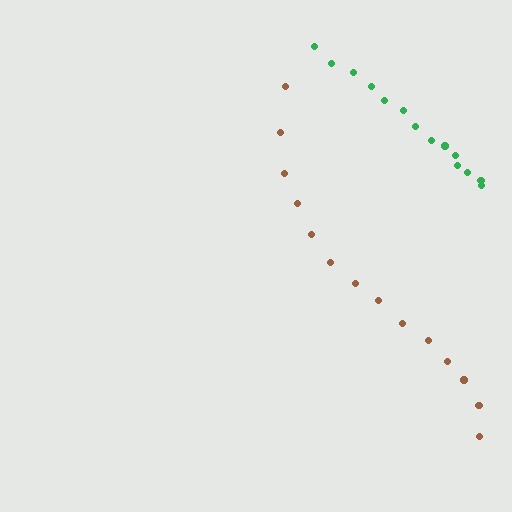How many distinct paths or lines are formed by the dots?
There are 2 distinct paths.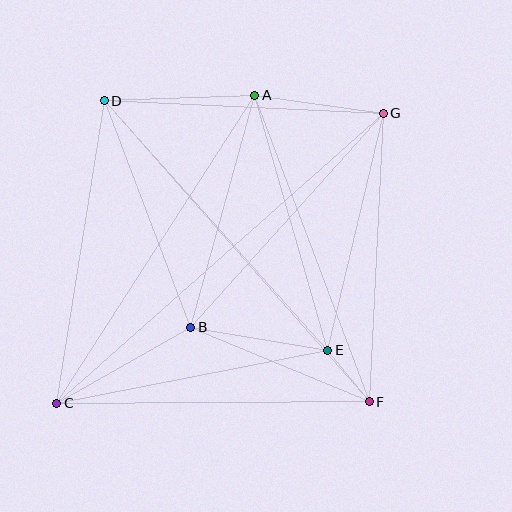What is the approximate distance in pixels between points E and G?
The distance between E and G is approximately 243 pixels.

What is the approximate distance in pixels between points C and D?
The distance between C and D is approximately 306 pixels.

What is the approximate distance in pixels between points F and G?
The distance between F and G is approximately 289 pixels.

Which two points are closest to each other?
Points E and F are closest to each other.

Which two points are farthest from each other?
Points C and G are farthest from each other.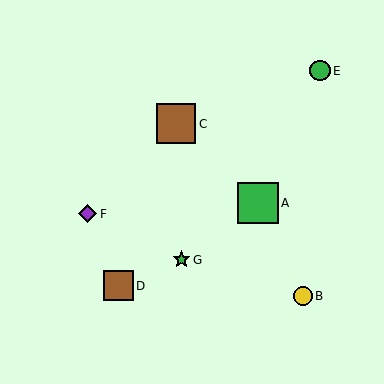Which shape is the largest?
The green square (labeled A) is the largest.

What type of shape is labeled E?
Shape E is a green circle.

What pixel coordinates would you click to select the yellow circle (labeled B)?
Click at (303, 296) to select the yellow circle B.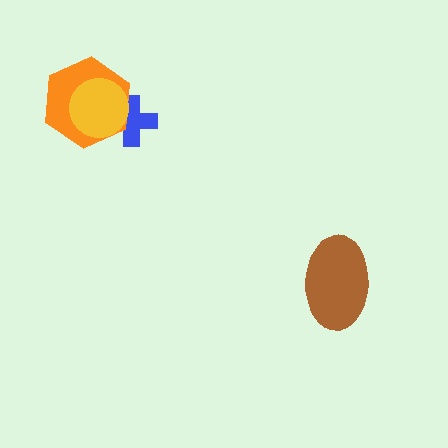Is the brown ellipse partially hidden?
No, no other shape covers it.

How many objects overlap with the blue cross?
2 objects overlap with the blue cross.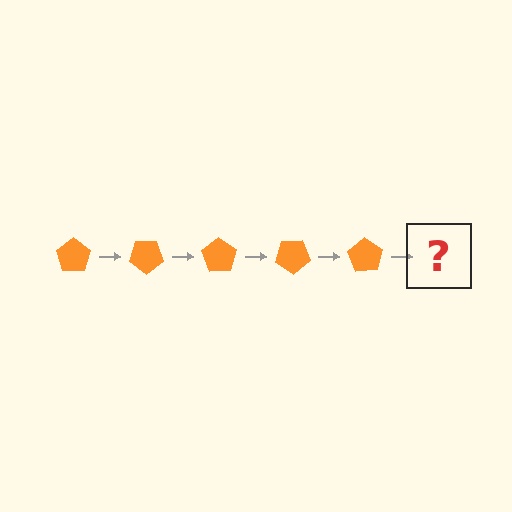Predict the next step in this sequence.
The next step is an orange pentagon rotated 175 degrees.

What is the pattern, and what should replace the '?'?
The pattern is that the pentagon rotates 35 degrees each step. The '?' should be an orange pentagon rotated 175 degrees.